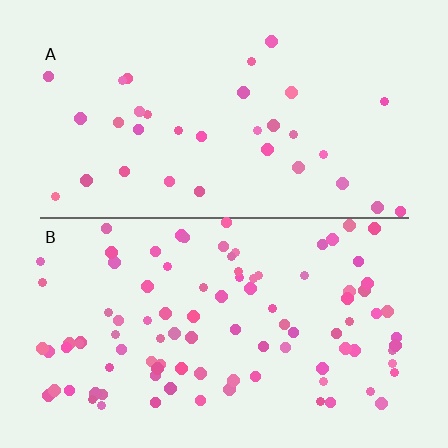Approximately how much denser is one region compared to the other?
Approximately 2.9× — region B over region A.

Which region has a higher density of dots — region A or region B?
B (the bottom).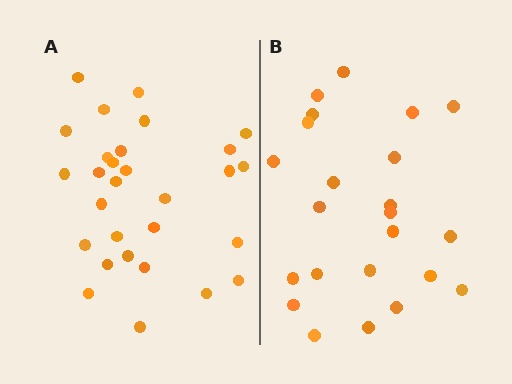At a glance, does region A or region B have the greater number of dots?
Region A (the left region) has more dots.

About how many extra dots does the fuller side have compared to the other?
Region A has about 6 more dots than region B.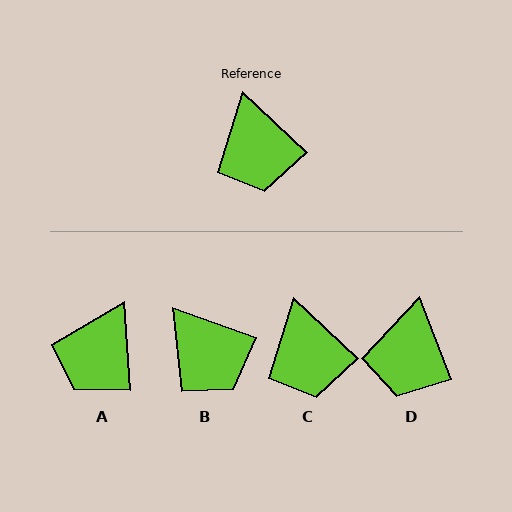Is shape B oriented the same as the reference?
No, it is off by about 24 degrees.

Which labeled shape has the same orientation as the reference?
C.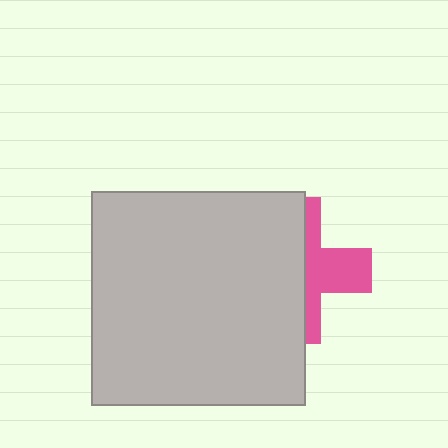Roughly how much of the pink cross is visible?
A small part of it is visible (roughly 41%).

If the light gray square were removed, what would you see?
You would see the complete pink cross.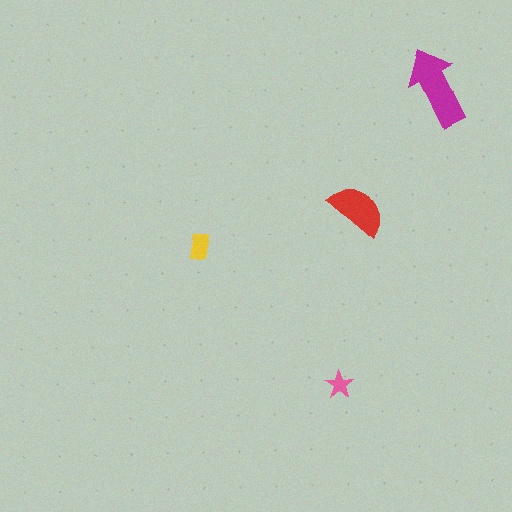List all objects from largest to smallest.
The magenta arrow, the red semicircle, the yellow rectangle, the pink star.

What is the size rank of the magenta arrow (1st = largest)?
1st.